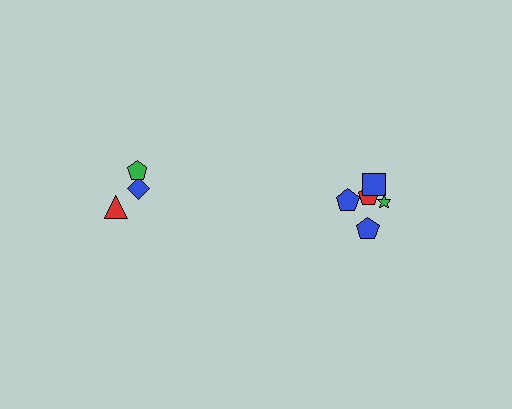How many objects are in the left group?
There are 3 objects.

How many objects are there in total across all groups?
There are 8 objects.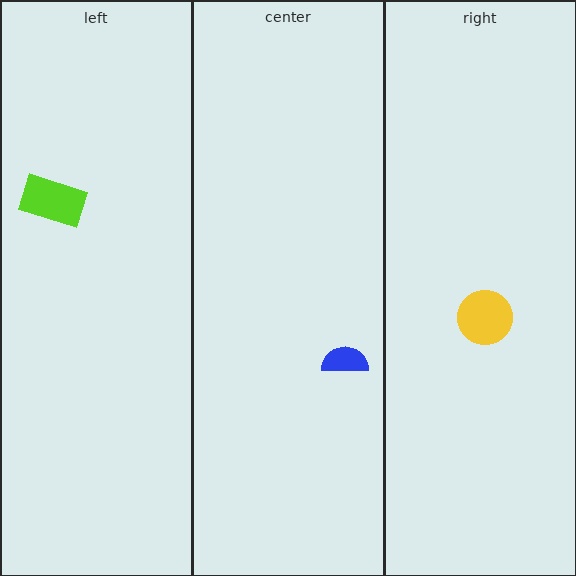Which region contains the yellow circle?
The right region.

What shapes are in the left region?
The lime rectangle.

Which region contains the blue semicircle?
The center region.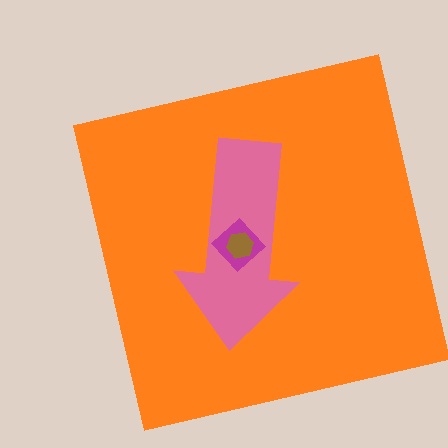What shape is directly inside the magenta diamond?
The brown hexagon.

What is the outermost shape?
The orange square.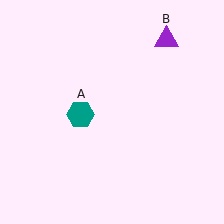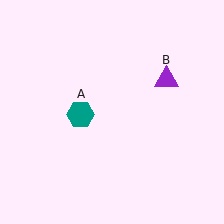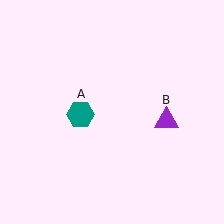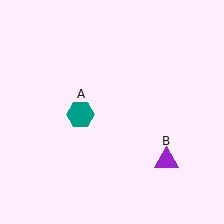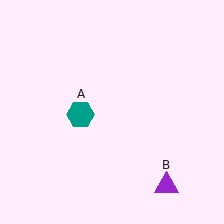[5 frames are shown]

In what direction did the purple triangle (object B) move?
The purple triangle (object B) moved down.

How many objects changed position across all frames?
1 object changed position: purple triangle (object B).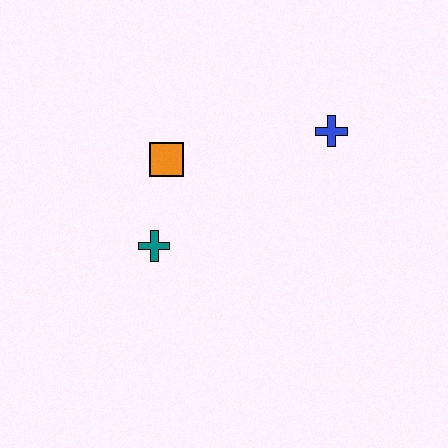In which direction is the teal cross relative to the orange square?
The teal cross is below the orange square.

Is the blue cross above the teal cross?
Yes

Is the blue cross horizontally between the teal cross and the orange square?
No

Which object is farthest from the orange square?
The blue cross is farthest from the orange square.